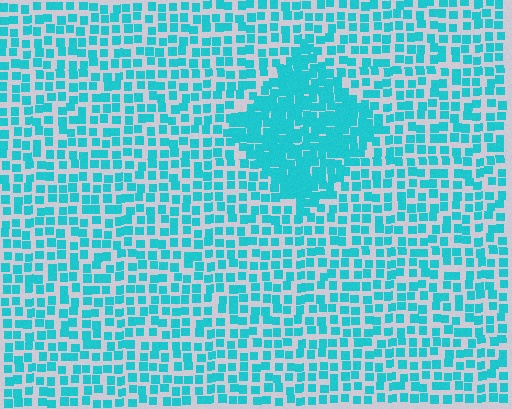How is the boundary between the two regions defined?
The boundary is defined by a change in element density (approximately 2.0x ratio). All elements are the same color, size, and shape.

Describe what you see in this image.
The image contains small cyan elements arranged at two different densities. A diamond-shaped region is visible where the elements are more densely packed than the surrounding area.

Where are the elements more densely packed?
The elements are more densely packed inside the diamond boundary.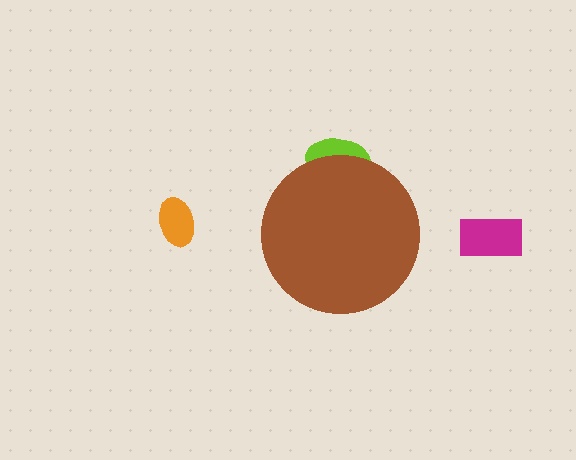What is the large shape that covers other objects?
A brown circle.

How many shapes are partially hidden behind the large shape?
1 shape is partially hidden.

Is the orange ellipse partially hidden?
No, the orange ellipse is fully visible.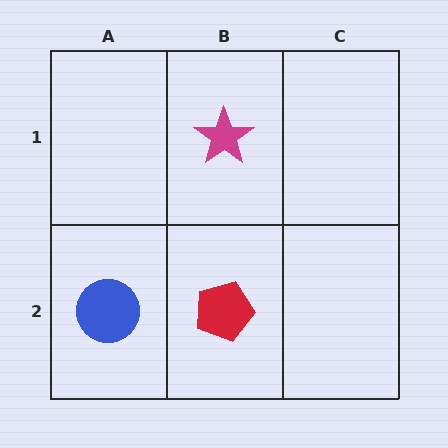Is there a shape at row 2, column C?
No, that cell is empty.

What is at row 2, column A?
A blue circle.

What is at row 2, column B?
A red pentagon.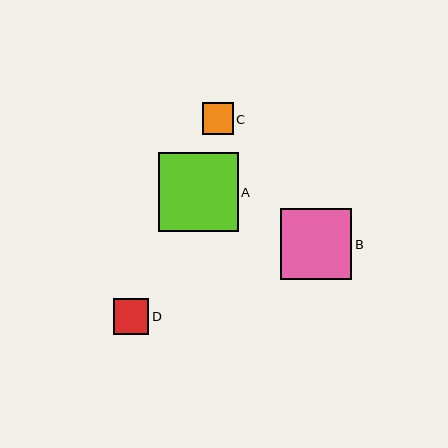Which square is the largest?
Square A is the largest with a size of approximately 80 pixels.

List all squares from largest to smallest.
From largest to smallest: A, B, D, C.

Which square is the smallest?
Square C is the smallest with a size of approximately 31 pixels.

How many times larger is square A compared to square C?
Square A is approximately 2.6 times the size of square C.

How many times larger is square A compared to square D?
Square A is approximately 2.3 times the size of square D.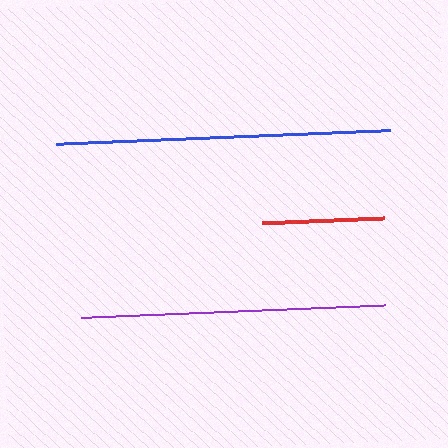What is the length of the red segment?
The red segment is approximately 122 pixels long.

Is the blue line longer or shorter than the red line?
The blue line is longer than the red line.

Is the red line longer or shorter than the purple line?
The purple line is longer than the red line.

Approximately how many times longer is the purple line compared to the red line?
The purple line is approximately 2.5 times the length of the red line.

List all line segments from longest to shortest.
From longest to shortest: blue, purple, red.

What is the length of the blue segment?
The blue segment is approximately 335 pixels long.